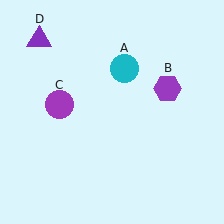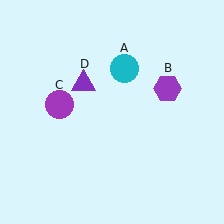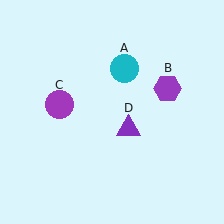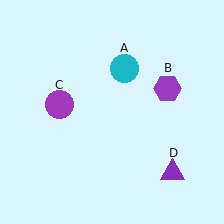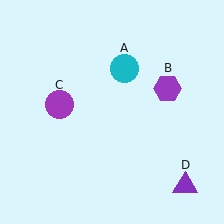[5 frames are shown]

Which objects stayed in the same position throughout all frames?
Cyan circle (object A) and purple hexagon (object B) and purple circle (object C) remained stationary.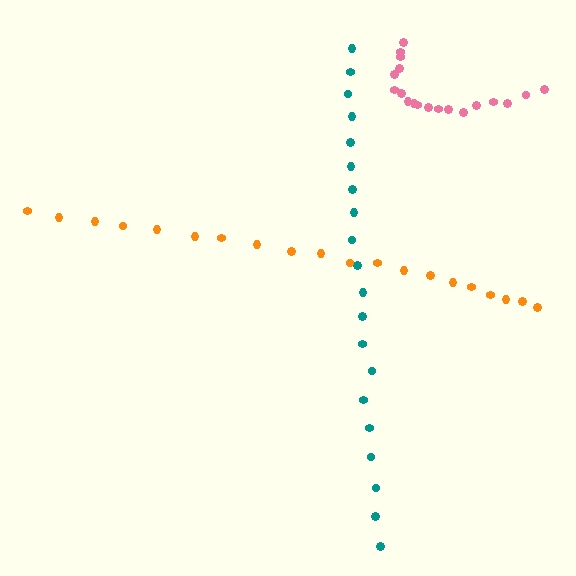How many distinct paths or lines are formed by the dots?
There are 3 distinct paths.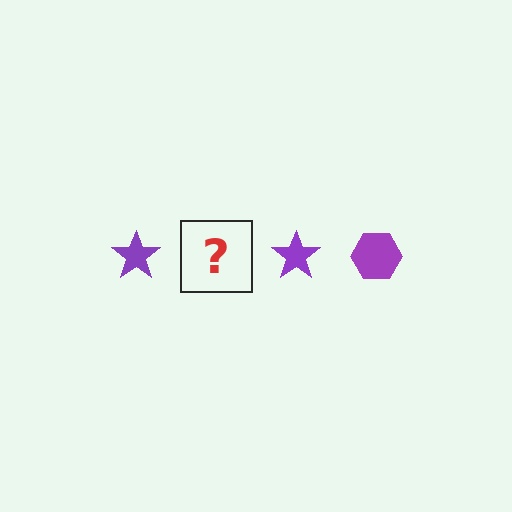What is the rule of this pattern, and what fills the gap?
The rule is that the pattern cycles through star, hexagon shapes in purple. The gap should be filled with a purple hexagon.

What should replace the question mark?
The question mark should be replaced with a purple hexagon.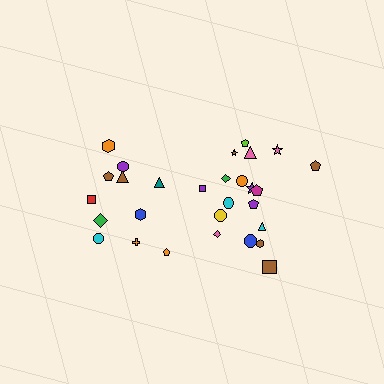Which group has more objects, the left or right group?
The right group.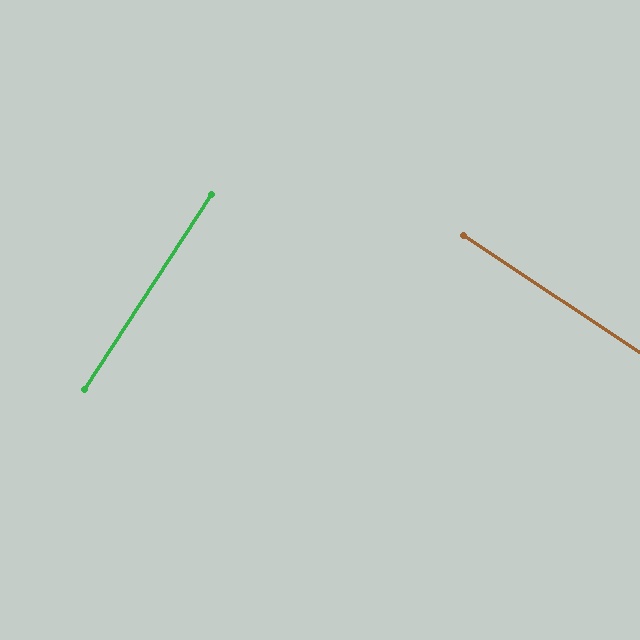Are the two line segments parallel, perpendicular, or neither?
Perpendicular — they meet at approximately 89°.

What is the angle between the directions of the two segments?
Approximately 89 degrees.